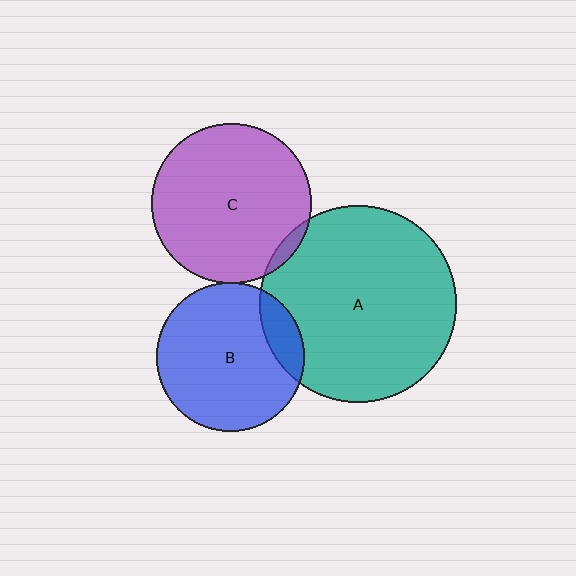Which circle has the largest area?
Circle A (teal).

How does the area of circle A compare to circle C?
Approximately 1.5 times.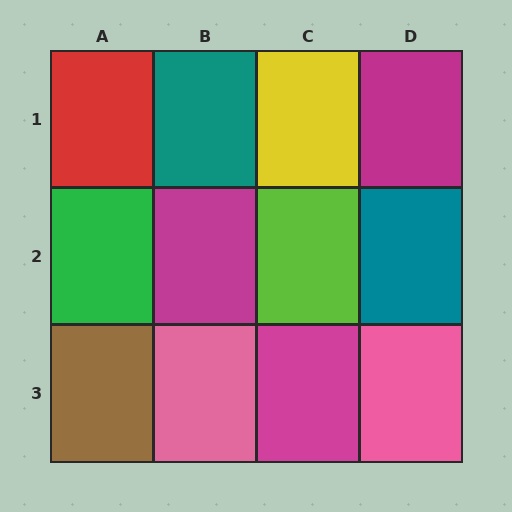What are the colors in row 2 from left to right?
Green, magenta, lime, teal.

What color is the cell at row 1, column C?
Yellow.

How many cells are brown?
1 cell is brown.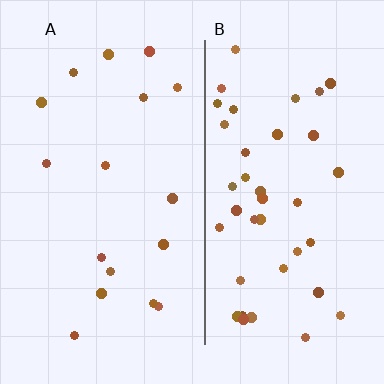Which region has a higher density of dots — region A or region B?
B (the right).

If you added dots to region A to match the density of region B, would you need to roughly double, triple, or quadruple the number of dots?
Approximately double.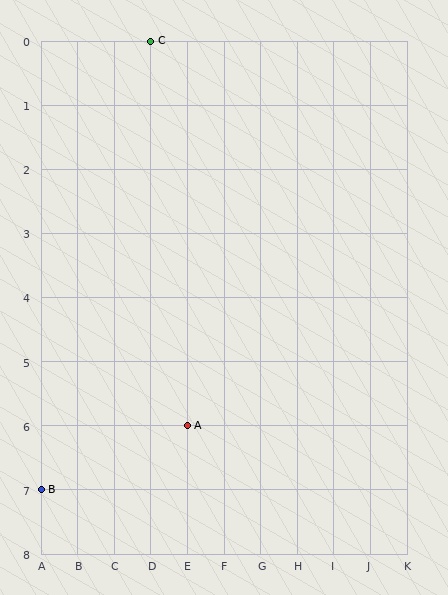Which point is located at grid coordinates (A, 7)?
Point B is at (A, 7).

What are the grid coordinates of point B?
Point B is at grid coordinates (A, 7).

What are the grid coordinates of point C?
Point C is at grid coordinates (D, 0).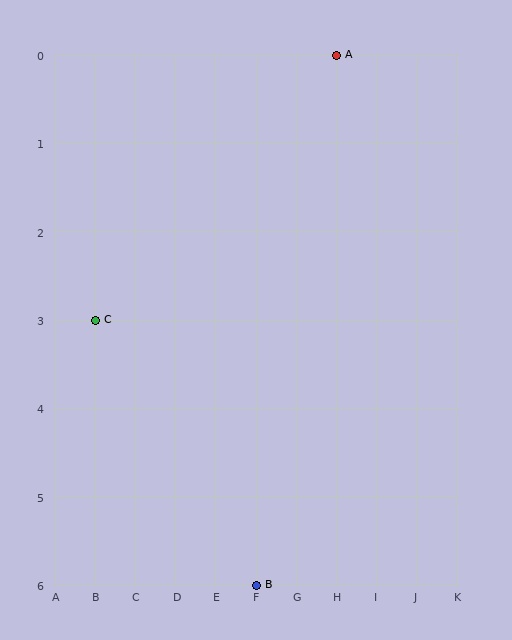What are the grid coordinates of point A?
Point A is at grid coordinates (H, 0).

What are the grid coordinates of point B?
Point B is at grid coordinates (F, 6).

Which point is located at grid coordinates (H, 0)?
Point A is at (H, 0).